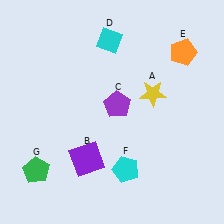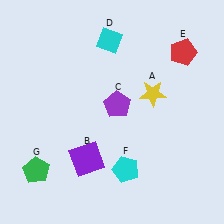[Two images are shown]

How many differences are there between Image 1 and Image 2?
There is 1 difference between the two images.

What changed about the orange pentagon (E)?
In Image 1, E is orange. In Image 2, it changed to red.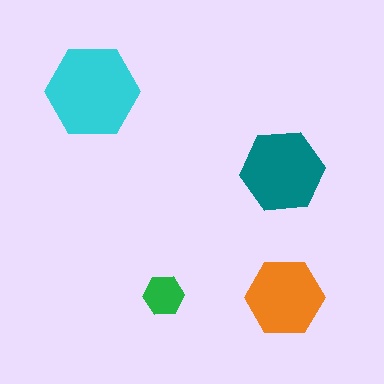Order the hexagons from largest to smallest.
the cyan one, the teal one, the orange one, the green one.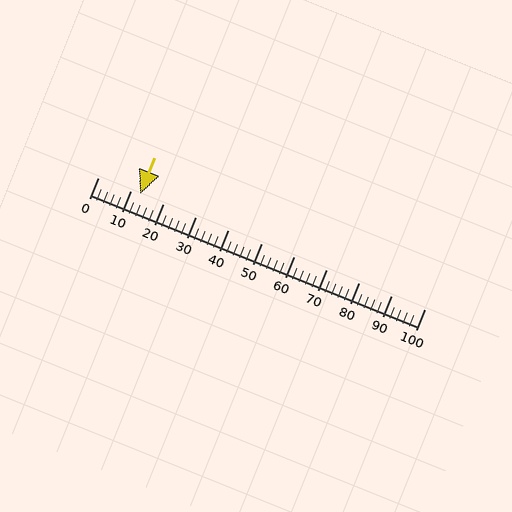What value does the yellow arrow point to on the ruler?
The yellow arrow points to approximately 13.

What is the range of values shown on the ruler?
The ruler shows values from 0 to 100.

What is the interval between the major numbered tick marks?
The major tick marks are spaced 10 units apart.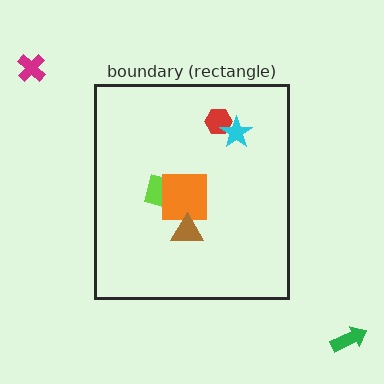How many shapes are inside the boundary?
5 inside, 2 outside.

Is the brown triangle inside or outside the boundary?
Inside.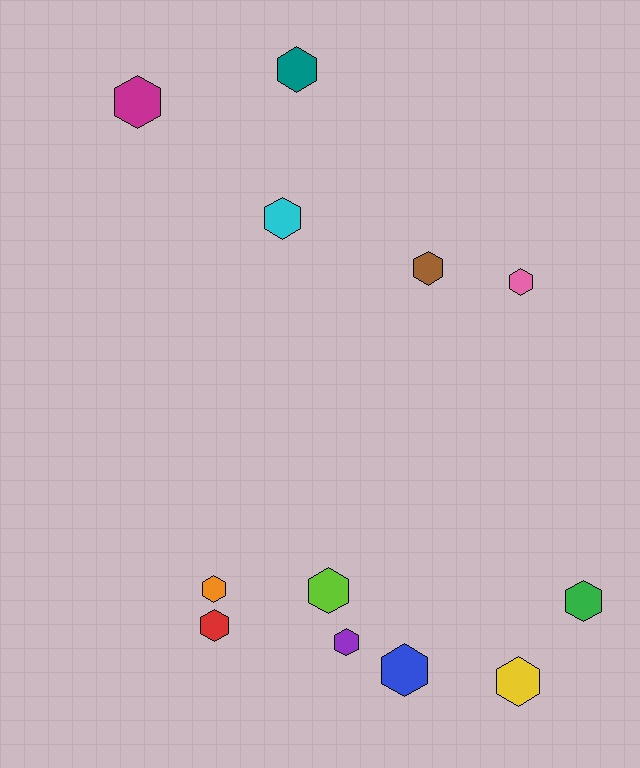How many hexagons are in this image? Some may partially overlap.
There are 12 hexagons.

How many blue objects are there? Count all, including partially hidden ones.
There is 1 blue object.